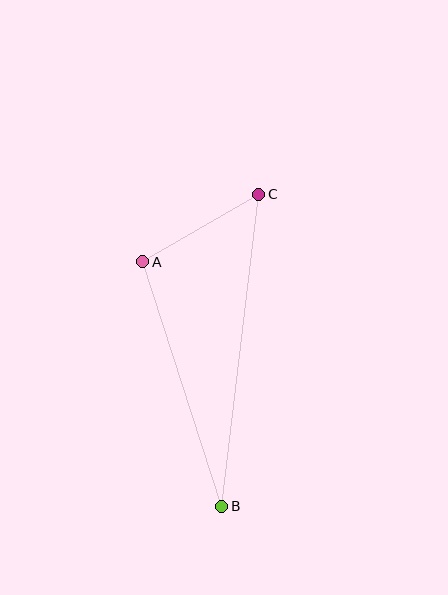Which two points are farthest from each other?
Points B and C are farthest from each other.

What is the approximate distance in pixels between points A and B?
The distance between A and B is approximately 257 pixels.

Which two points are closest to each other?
Points A and C are closest to each other.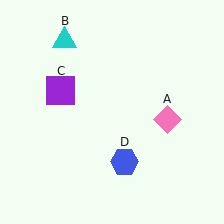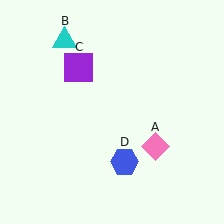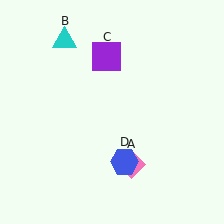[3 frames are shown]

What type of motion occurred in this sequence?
The pink diamond (object A), purple square (object C) rotated clockwise around the center of the scene.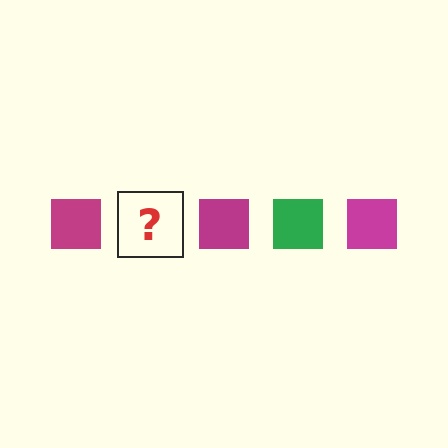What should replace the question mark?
The question mark should be replaced with a green square.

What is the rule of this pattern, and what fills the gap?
The rule is that the pattern cycles through magenta, green squares. The gap should be filled with a green square.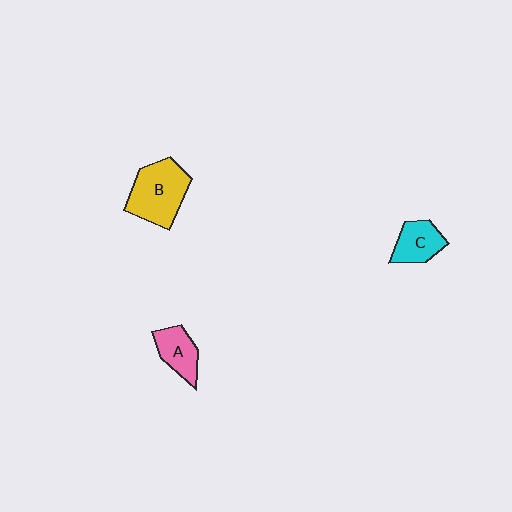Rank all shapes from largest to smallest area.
From largest to smallest: B (yellow), C (cyan), A (pink).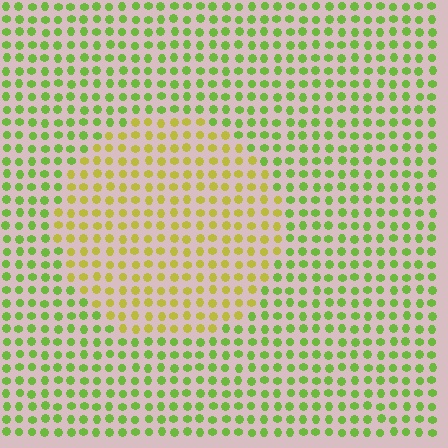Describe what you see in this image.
The image is filled with small lime elements in a uniform arrangement. A circle-shaped region is visible where the elements are tinted to a slightly different hue, forming a subtle color boundary.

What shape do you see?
I see a circle.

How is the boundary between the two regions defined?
The boundary is defined purely by a slight shift in hue (about 38 degrees). Spacing, size, and orientation are identical on both sides.